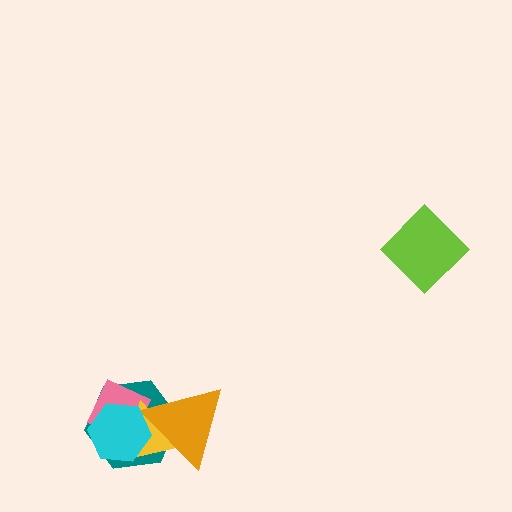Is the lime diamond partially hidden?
No, no other shape covers it.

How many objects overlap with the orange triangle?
4 objects overlap with the orange triangle.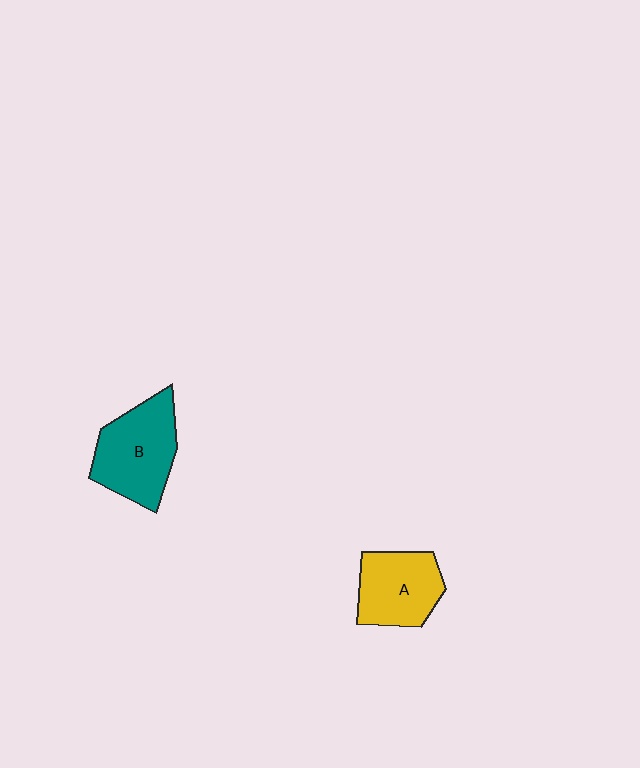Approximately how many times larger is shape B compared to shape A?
Approximately 1.2 times.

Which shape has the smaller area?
Shape A (yellow).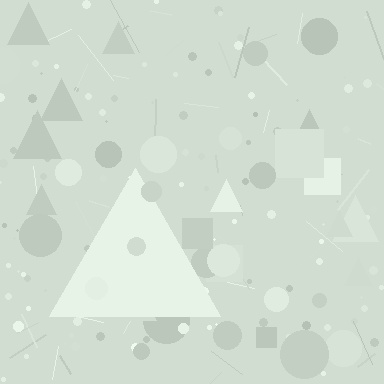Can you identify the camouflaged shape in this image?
The camouflaged shape is a triangle.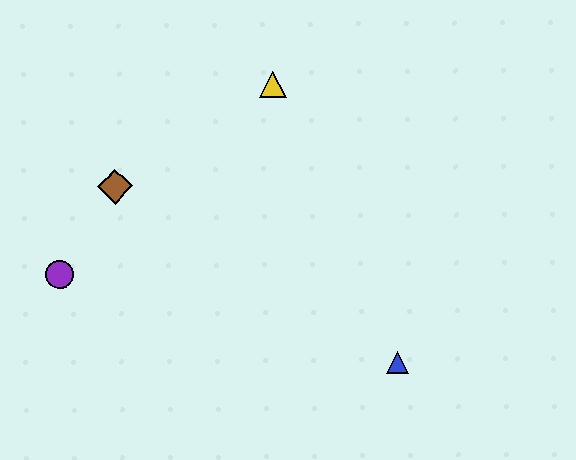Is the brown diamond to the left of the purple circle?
No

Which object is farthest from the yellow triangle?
The blue triangle is farthest from the yellow triangle.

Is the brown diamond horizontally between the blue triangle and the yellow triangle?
No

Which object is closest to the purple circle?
The brown diamond is closest to the purple circle.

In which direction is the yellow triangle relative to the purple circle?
The yellow triangle is to the right of the purple circle.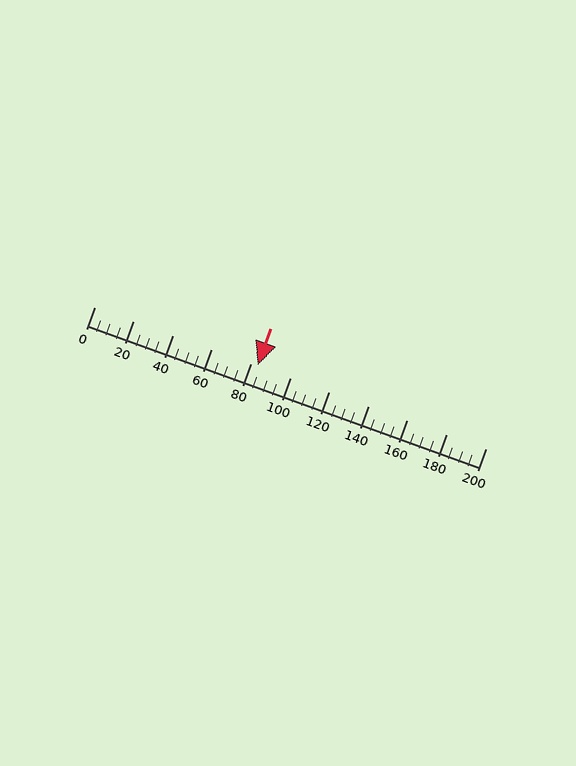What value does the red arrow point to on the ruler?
The red arrow points to approximately 83.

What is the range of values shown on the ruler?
The ruler shows values from 0 to 200.